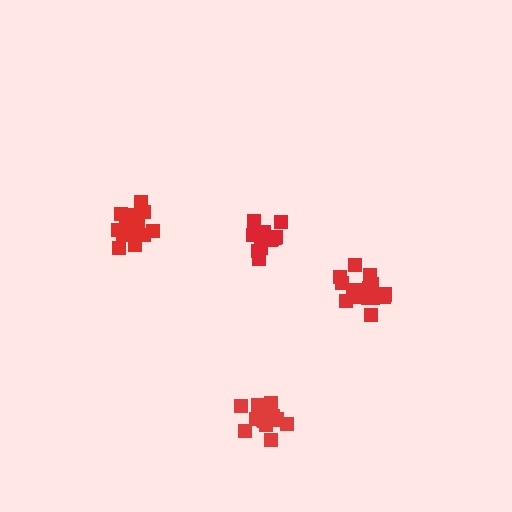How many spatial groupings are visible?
There are 4 spatial groupings.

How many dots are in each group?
Group 1: 15 dots, Group 2: 13 dots, Group 3: 18 dots, Group 4: 15 dots (61 total).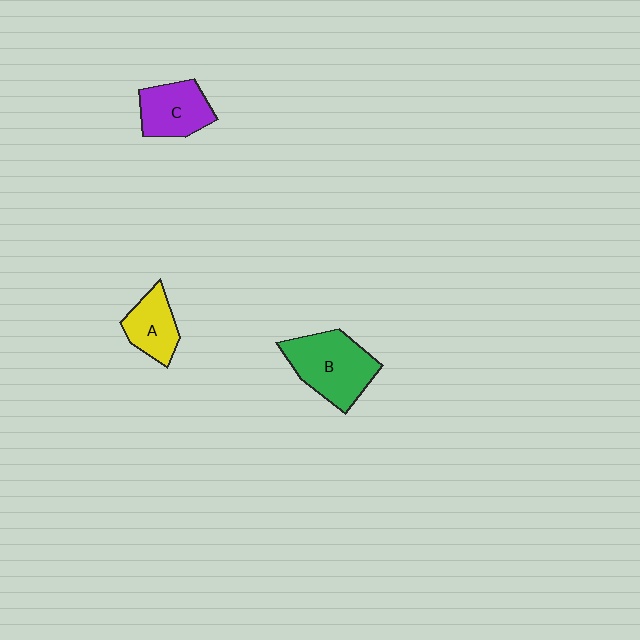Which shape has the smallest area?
Shape A (yellow).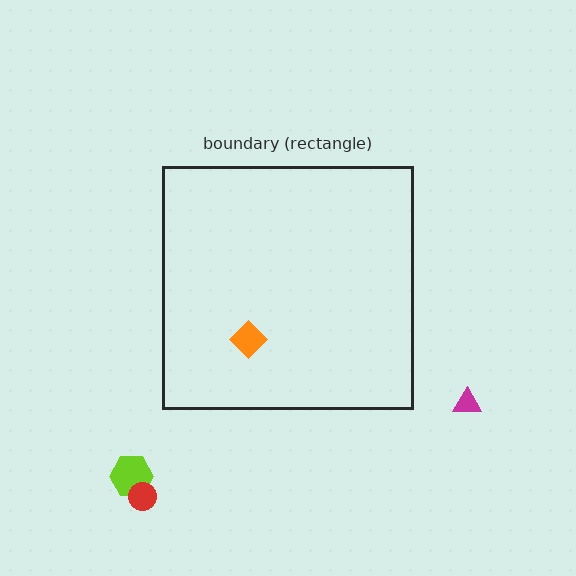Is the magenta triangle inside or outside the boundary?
Outside.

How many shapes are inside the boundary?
1 inside, 3 outside.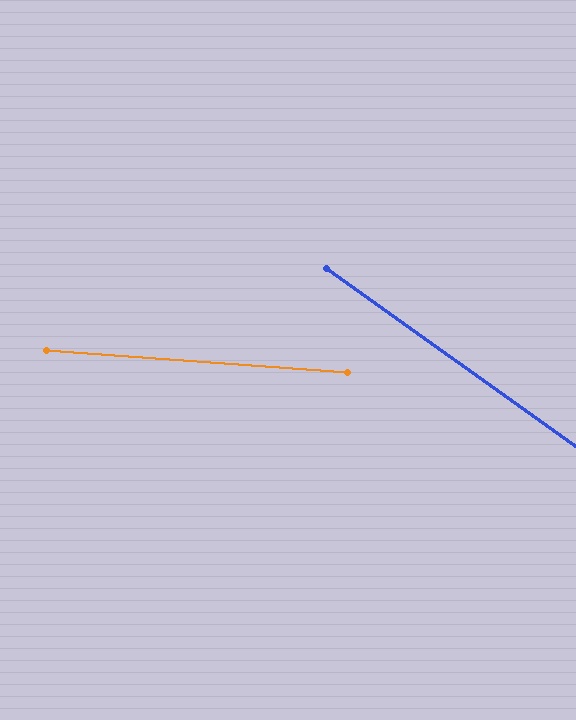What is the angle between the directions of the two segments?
Approximately 31 degrees.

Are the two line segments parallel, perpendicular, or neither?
Neither parallel nor perpendicular — they differ by about 31°.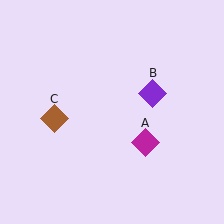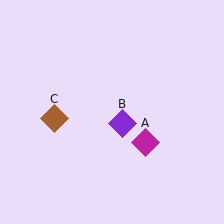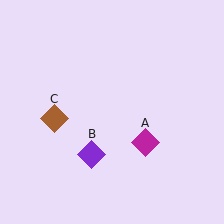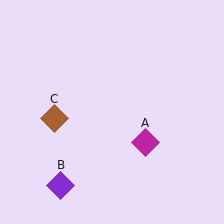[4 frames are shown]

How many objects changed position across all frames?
1 object changed position: purple diamond (object B).